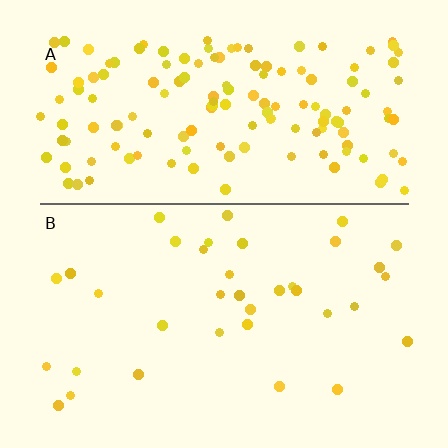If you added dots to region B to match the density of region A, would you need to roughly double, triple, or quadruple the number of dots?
Approximately quadruple.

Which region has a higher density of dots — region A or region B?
A (the top).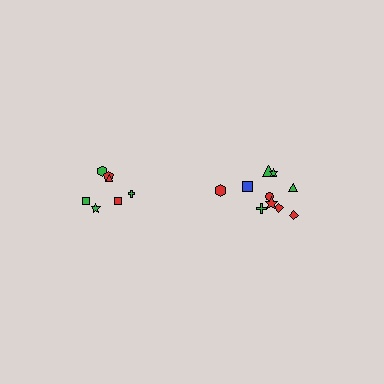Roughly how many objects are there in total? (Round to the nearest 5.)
Roughly 15 objects in total.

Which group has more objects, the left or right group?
The right group.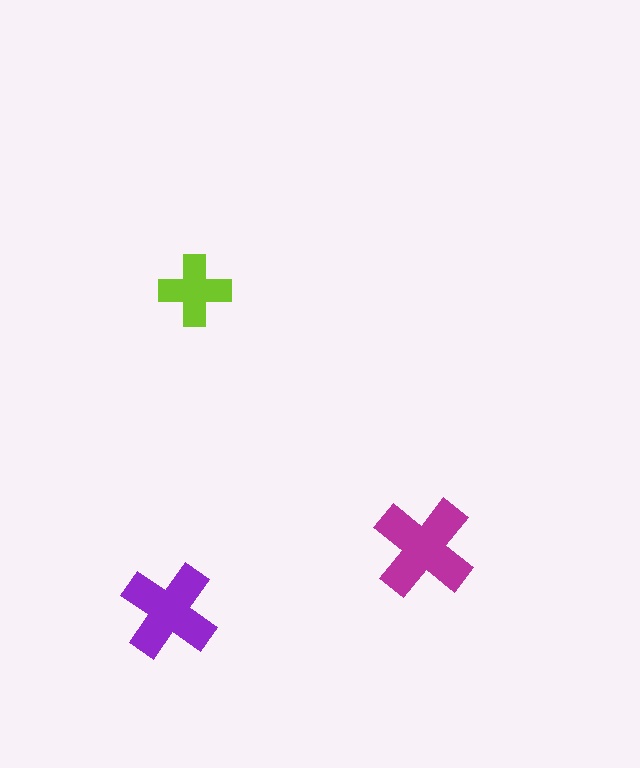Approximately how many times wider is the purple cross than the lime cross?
About 1.5 times wider.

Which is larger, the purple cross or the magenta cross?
The magenta one.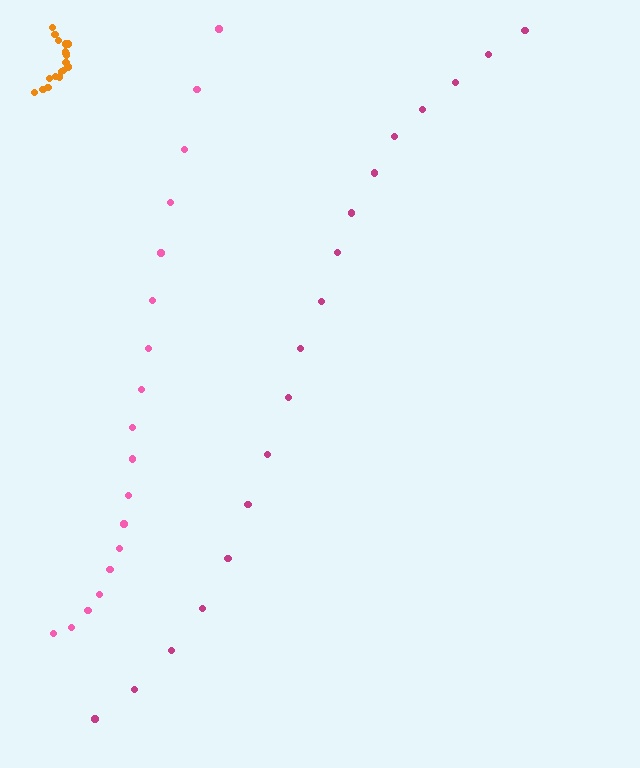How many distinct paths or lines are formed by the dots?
There are 3 distinct paths.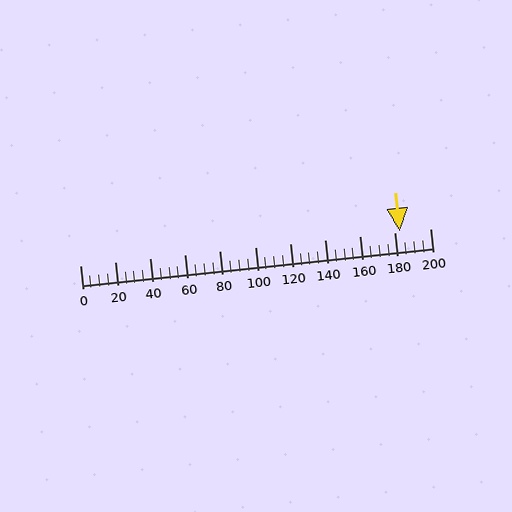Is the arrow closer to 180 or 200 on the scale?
The arrow is closer to 180.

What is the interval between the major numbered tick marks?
The major tick marks are spaced 20 units apart.